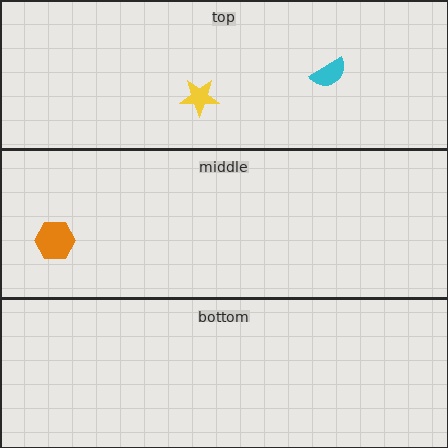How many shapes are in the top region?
2.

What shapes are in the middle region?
The orange hexagon.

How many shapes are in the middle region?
1.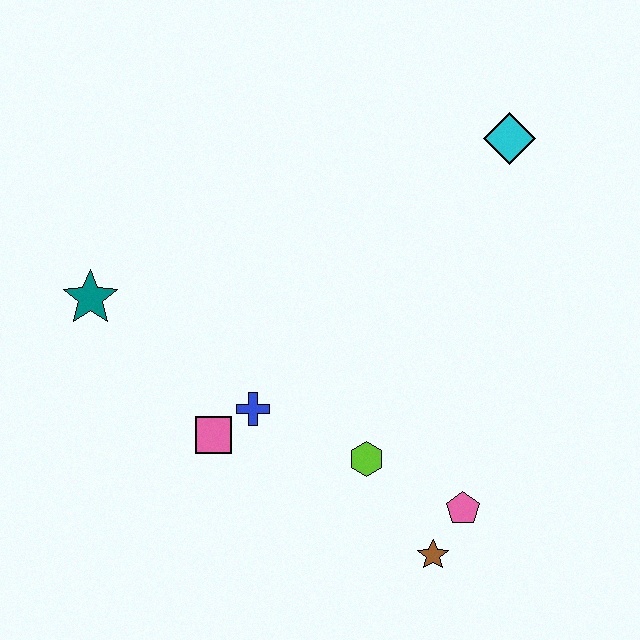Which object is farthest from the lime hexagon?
The cyan diamond is farthest from the lime hexagon.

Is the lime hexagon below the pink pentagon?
No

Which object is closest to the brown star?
The pink pentagon is closest to the brown star.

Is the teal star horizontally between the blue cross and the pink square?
No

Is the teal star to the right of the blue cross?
No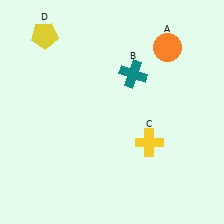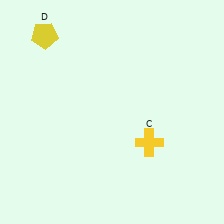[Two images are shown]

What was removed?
The teal cross (B), the orange circle (A) were removed in Image 2.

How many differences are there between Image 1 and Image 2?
There are 2 differences between the two images.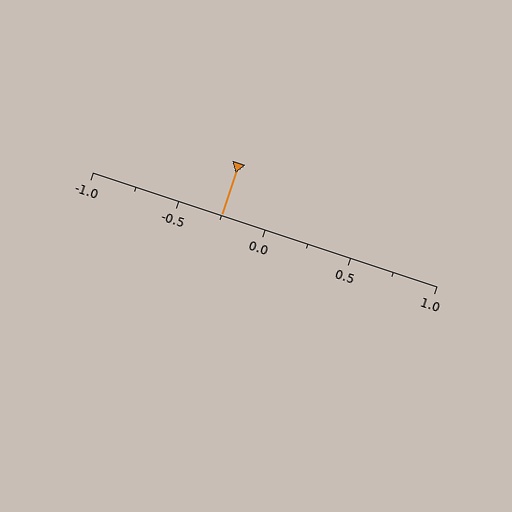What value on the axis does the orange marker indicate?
The marker indicates approximately -0.25.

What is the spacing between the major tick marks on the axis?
The major ticks are spaced 0.5 apart.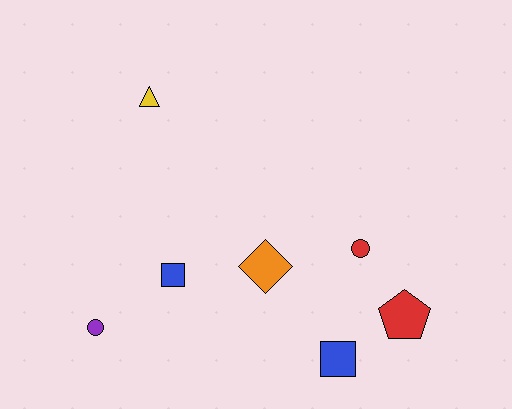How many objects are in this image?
There are 7 objects.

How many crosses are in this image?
There are no crosses.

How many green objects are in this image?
There are no green objects.